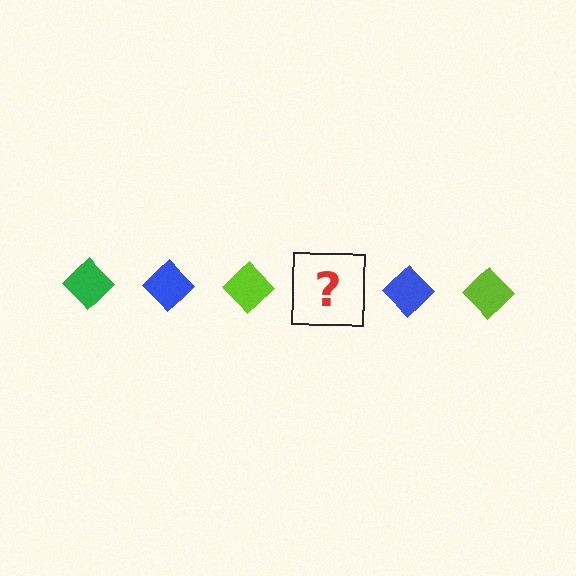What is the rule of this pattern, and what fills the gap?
The rule is that the pattern cycles through green, blue, lime diamonds. The gap should be filled with a green diamond.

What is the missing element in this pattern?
The missing element is a green diamond.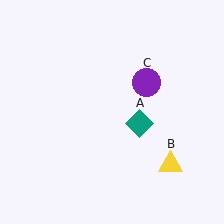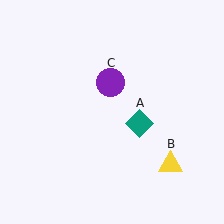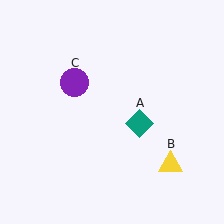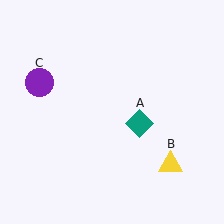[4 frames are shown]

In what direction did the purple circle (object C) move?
The purple circle (object C) moved left.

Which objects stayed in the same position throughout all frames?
Teal diamond (object A) and yellow triangle (object B) remained stationary.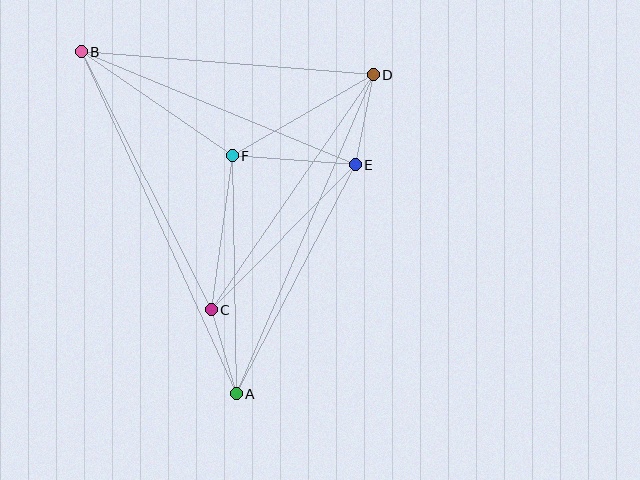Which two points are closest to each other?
Points A and C are closest to each other.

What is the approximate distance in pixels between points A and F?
The distance between A and F is approximately 238 pixels.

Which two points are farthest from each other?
Points A and B are farthest from each other.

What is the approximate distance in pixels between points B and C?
The distance between B and C is approximately 289 pixels.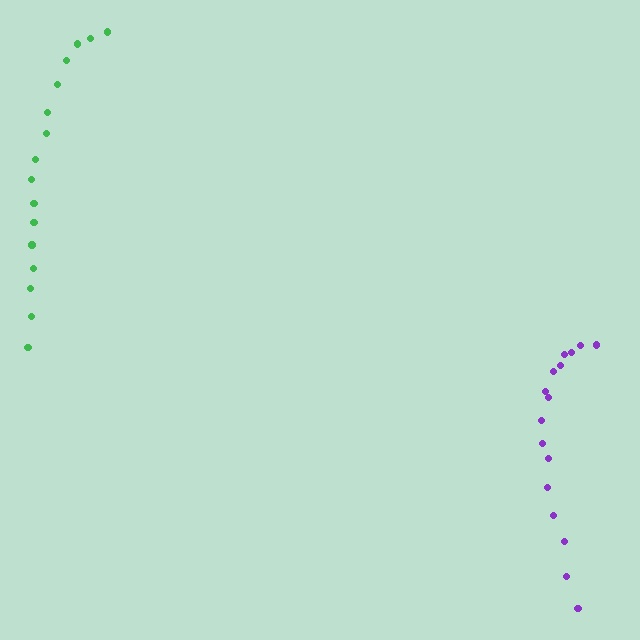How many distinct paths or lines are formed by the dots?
There are 2 distinct paths.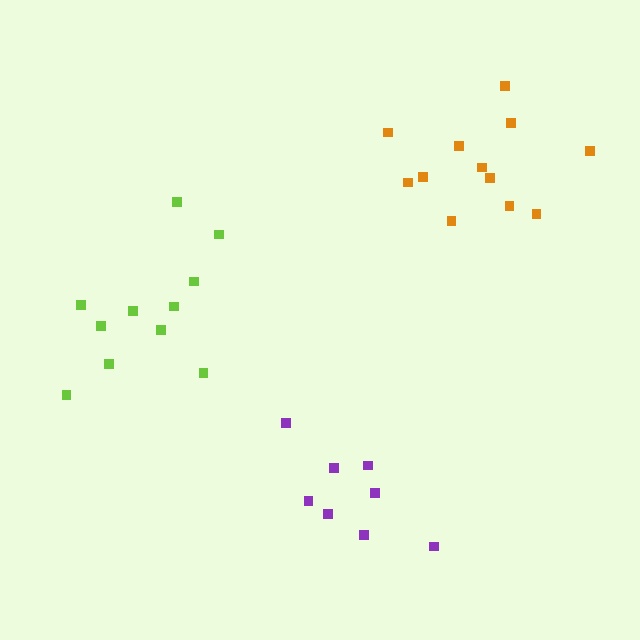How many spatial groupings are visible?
There are 3 spatial groupings.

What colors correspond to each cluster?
The clusters are colored: orange, purple, lime.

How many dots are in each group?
Group 1: 12 dots, Group 2: 8 dots, Group 3: 11 dots (31 total).